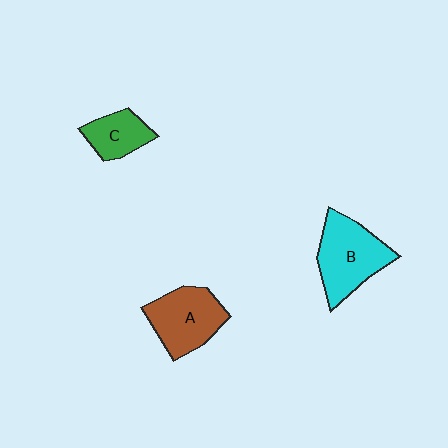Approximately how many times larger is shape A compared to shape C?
Approximately 1.6 times.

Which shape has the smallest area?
Shape C (green).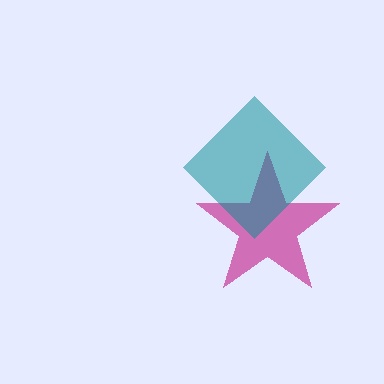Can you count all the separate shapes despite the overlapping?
Yes, there are 2 separate shapes.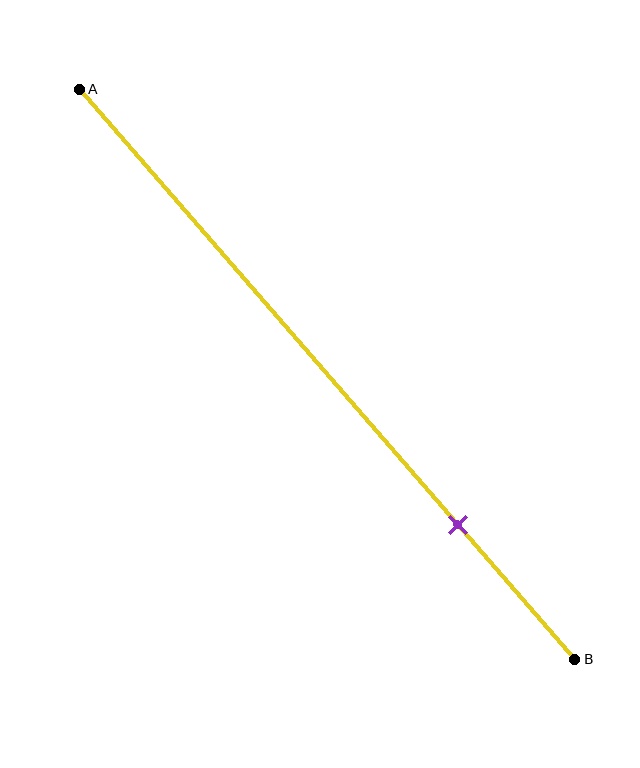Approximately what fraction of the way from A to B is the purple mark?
The purple mark is approximately 75% of the way from A to B.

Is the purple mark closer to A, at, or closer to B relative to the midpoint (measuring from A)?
The purple mark is closer to point B than the midpoint of segment AB.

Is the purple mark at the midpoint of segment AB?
No, the mark is at about 75% from A, not at the 50% midpoint.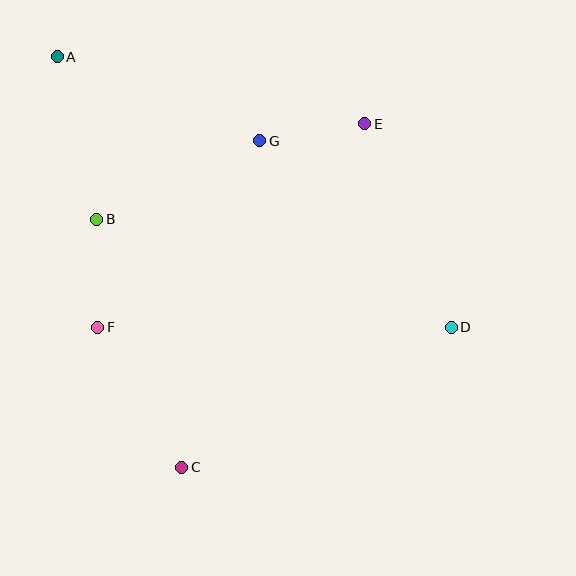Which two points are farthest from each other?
Points A and D are farthest from each other.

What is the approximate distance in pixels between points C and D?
The distance between C and D is approximately 303 pixels.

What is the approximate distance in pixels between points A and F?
The distance between A and F is approximately 273 pixels.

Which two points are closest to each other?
Points E and G are closest to each other.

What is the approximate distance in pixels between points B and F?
The distance between B and F is approximately 108 pixels.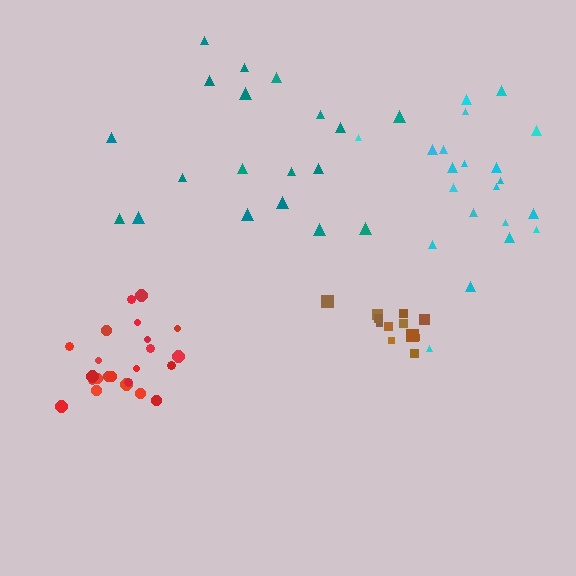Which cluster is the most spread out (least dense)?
Teal.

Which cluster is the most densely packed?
Red.